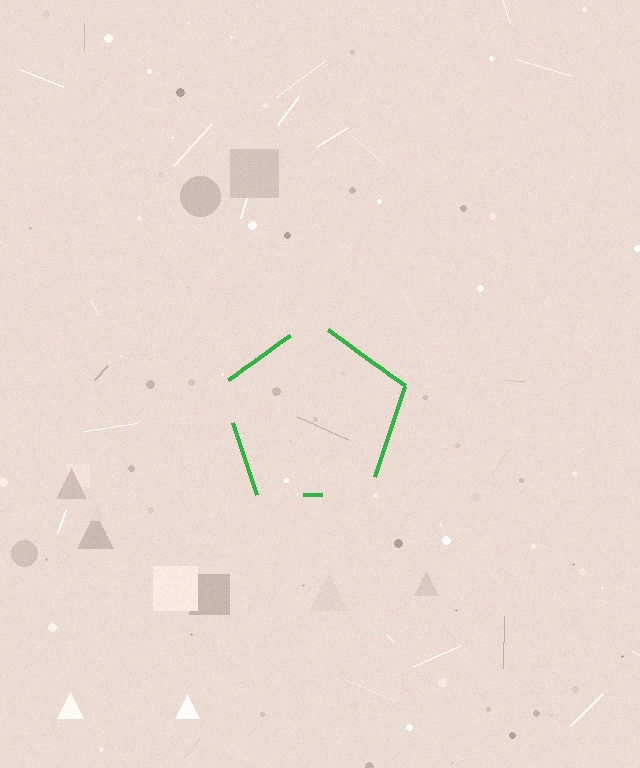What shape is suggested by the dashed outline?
The dashed outline suggests a pentagon.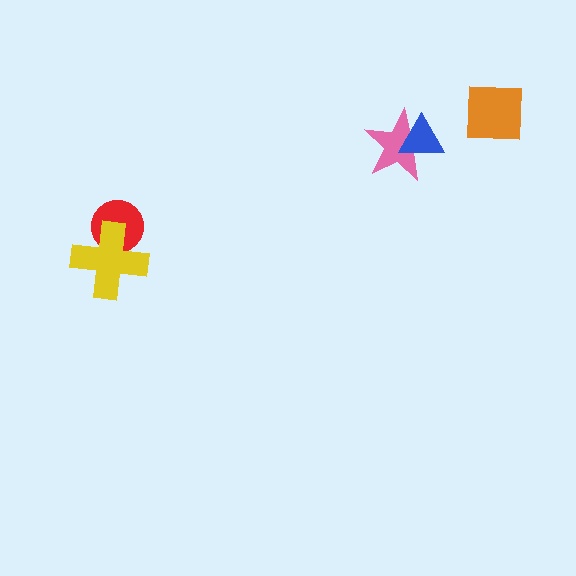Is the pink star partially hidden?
Yes, it is partially covered by another shape.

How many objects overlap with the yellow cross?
1 object overlaps with the yellow cross.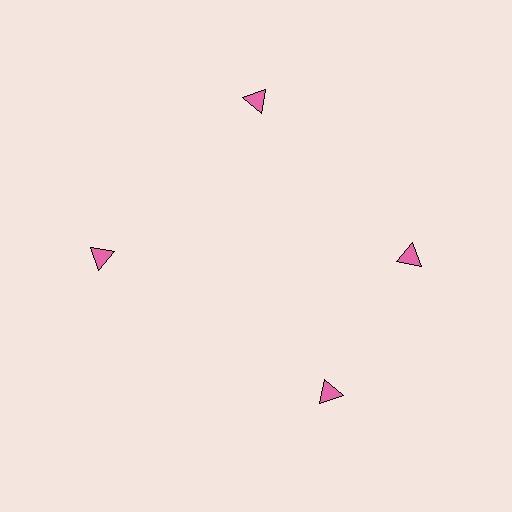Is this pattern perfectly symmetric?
No. The 4 pink triangles are arranged in a ring, but one element near the 6 o'clock position is rotated out of alignment along the ring, breaking the 4-fold rotational symmetry.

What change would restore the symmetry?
The symmetry would be restored by rotating it back into even spacing with its neighbors so that all 4 triangles sit at equal angles and equal distance from the center.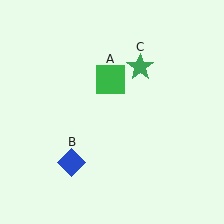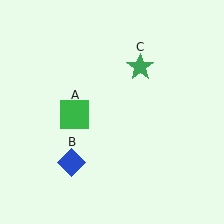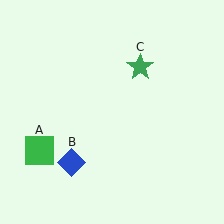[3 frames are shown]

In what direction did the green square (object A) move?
The green square (object A) moved down and to the left.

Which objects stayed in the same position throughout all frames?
Blue diamond (object B) and green star (object C) remained stationary.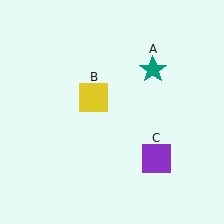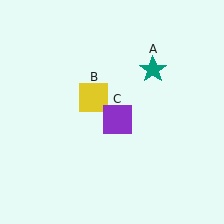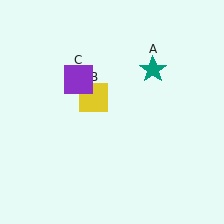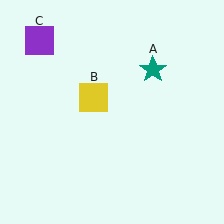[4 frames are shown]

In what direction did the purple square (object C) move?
The purple square (object C) moved up and to the left.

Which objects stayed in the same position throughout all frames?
Teal star (object A) and yellow square (object B) remained stationary.